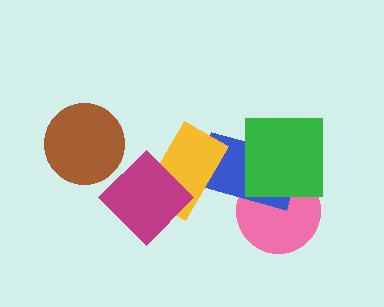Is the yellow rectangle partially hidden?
Yes, it is partially covered by another shape.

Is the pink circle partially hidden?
Yes, it is partially covered by another shape.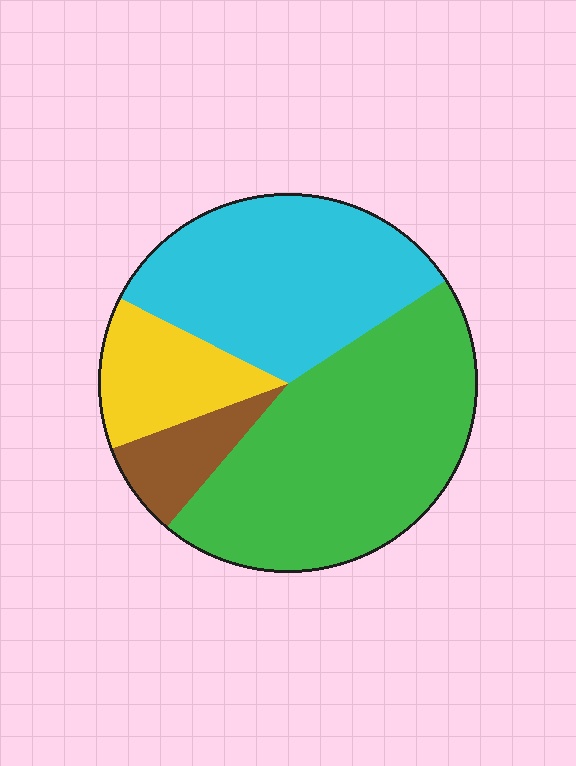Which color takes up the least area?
Brown, at roughly 10%.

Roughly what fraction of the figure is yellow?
Yellow takes up about one eighth (1/8) of the figure.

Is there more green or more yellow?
Green.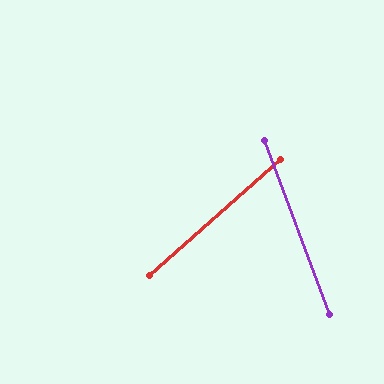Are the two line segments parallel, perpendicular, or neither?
Neither parallel nor perpendicular — they differ by about 69°.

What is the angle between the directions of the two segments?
Approximately 69 degrees.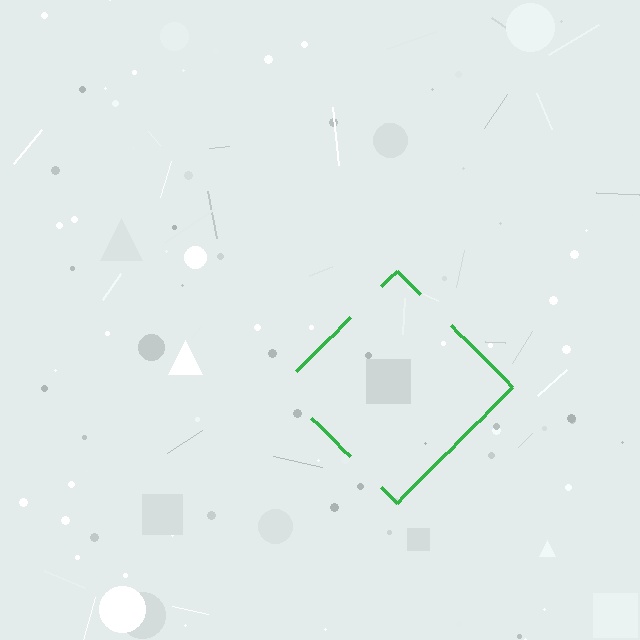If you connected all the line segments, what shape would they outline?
They would outline a diamond.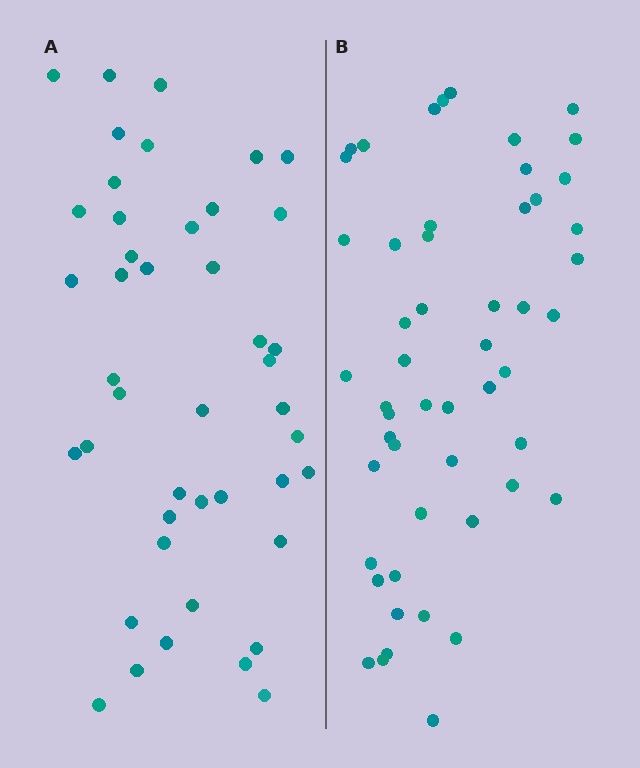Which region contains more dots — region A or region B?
Region B (the right region) has more dots.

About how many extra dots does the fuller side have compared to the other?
Region B has roughly 8 or so more dots than region A.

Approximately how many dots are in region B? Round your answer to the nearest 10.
About 50 dots. (The exact count is 52, which rounds to 50.)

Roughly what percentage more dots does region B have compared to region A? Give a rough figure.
About 20% more.